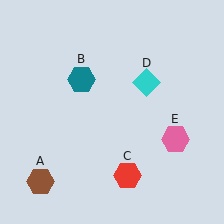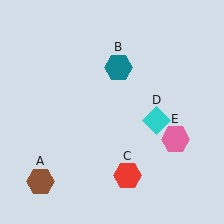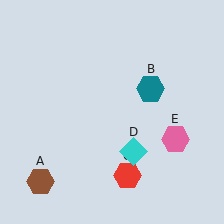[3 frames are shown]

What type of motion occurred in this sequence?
The teal hexagon (object B), cyan diamond (object D) rotated clockwise around the center of the scene.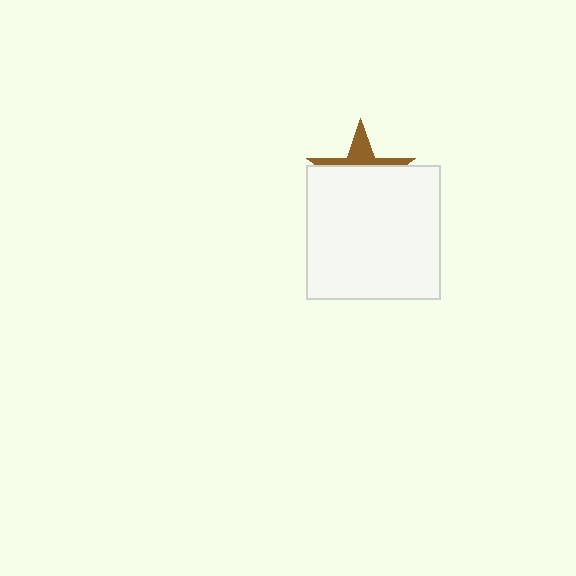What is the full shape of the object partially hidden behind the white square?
The partially hidden object is a brown star.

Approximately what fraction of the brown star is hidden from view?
Roughly 65% of the brown star is hidden behind the white square.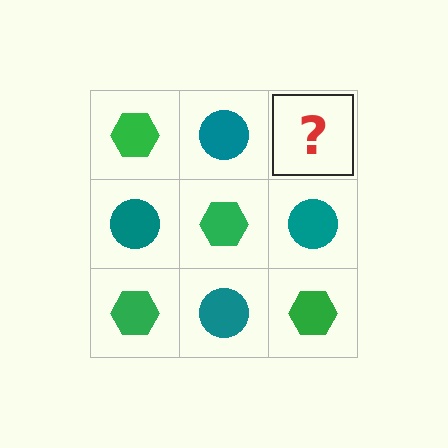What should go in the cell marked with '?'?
The missing cell should contain a green hexagon.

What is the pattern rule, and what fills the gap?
The rule is that it alternates green hexagon and teal circle in a checkerboard pattern. The gap should be filled with a green hexagon.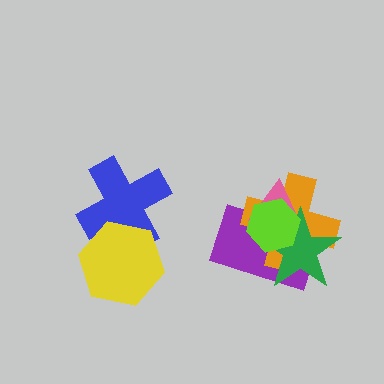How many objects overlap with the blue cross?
1 object overlaps with the blue cross.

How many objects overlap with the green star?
4 objects overlap with the green star.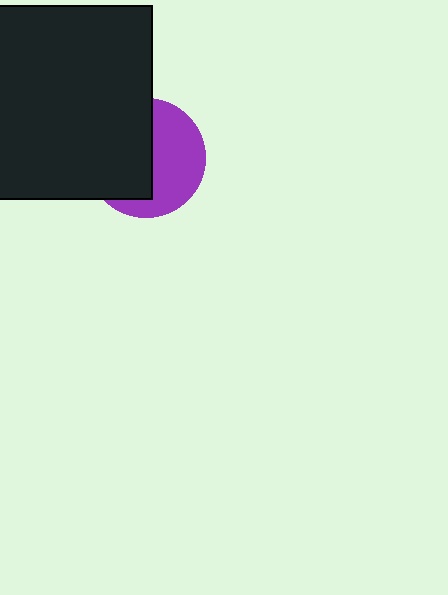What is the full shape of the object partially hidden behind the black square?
The partially hidden object is a purple circle.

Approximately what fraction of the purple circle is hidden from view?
Roughly 52% of the purple circle is hidden behind the black square.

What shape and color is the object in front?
The object in front is a black square.